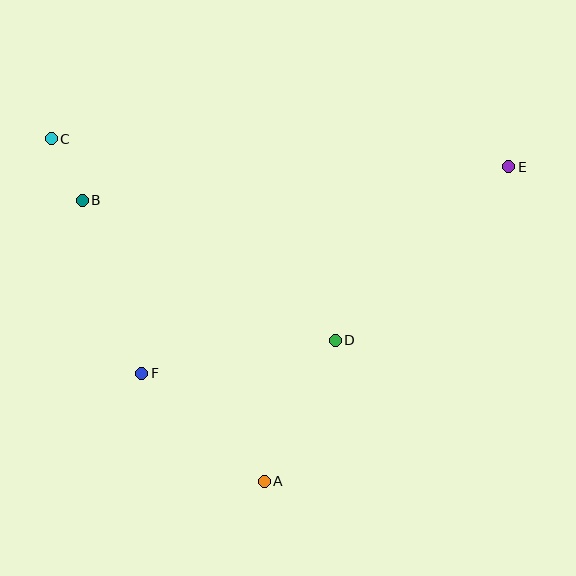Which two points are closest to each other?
Points B and C are closest to each other.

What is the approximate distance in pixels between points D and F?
The distance between D and F is approximately 196 pixels.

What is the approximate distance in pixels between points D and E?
The distance between D and E is approximately 245 pixels.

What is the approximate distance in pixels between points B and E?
The distance between B and E is approximately 428 pixels.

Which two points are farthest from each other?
Points C and E are farthest from each other.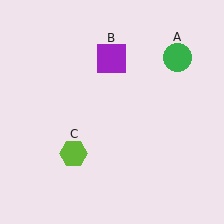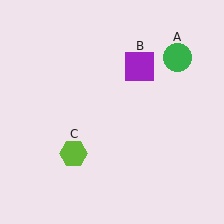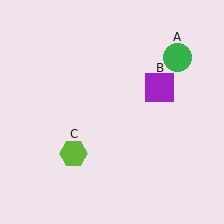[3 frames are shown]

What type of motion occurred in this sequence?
The purple square (object B) rotated clockwise around the center of the scene.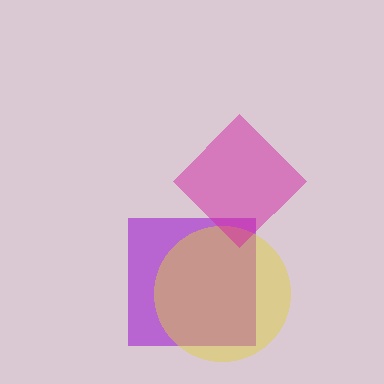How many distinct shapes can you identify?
There are 3 distinct shapes: a purple square, a yellow circle, a magenta diamond.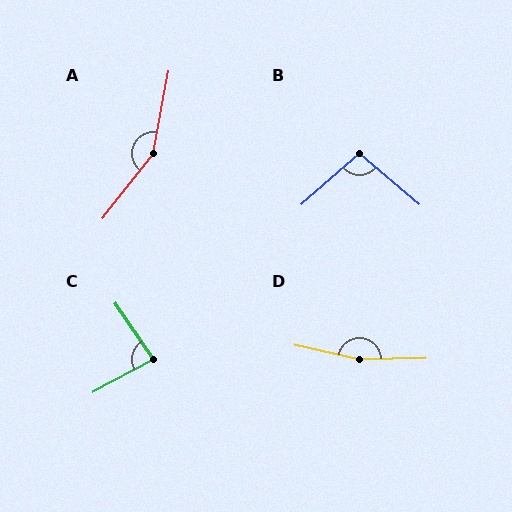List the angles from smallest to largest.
C (85°), B (99°), A (152°), D (166°).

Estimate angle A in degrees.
Approximately 152 degrees.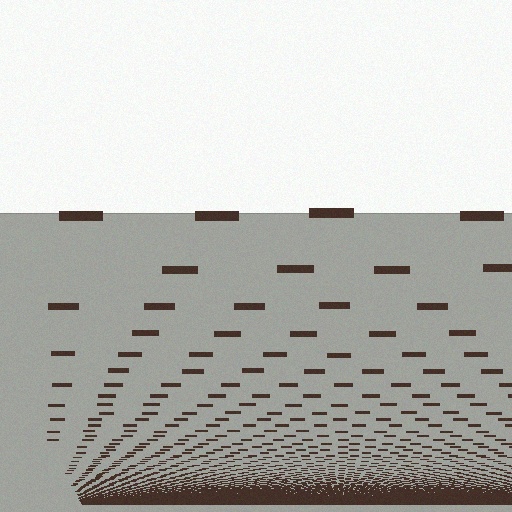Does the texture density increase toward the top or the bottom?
Density increases toward the bottom.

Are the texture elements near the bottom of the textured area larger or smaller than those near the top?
Smaller. The gradient is inverted — elements near the bottom are smaller and denser.